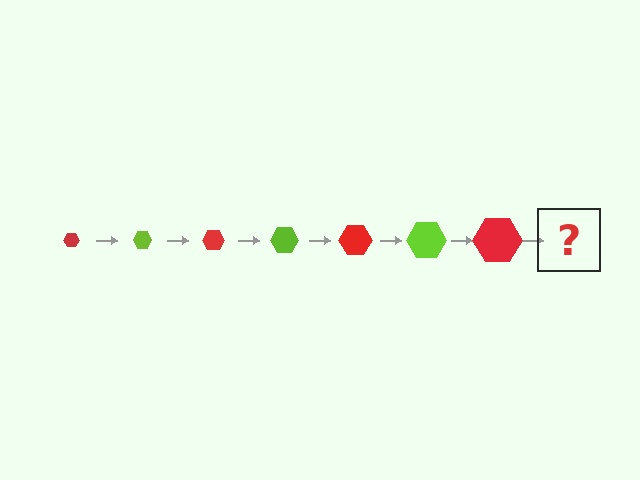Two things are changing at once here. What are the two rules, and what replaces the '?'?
The two rules are that the hexagon grows larger each step and the color cycles through red and lime. The '?' should be a lime hexagon, larger than the previous one.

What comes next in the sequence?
The next element should be a lime hexagon, larger than the previous one.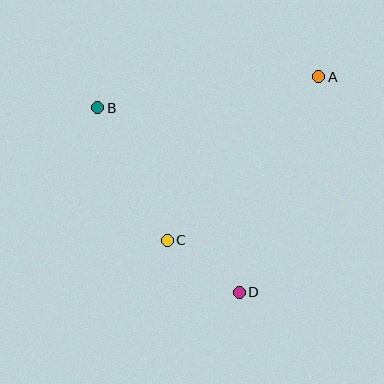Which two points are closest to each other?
Points C and D are closest to each other.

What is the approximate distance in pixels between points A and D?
The distance between A and D is approximately 230 pixels.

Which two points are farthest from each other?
Points B and D are farthest from each other.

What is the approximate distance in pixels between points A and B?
The distance between A and B is approximately 223 pixels.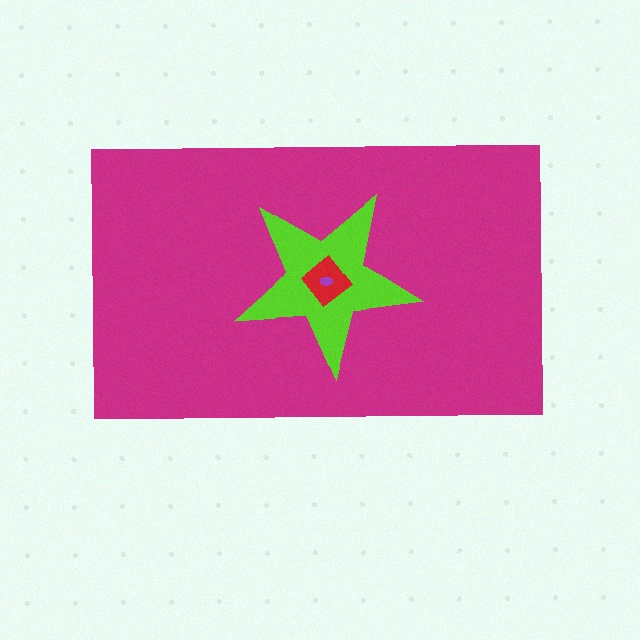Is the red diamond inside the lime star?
Yes.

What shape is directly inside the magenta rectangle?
The lime star.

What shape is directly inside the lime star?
The red diamond.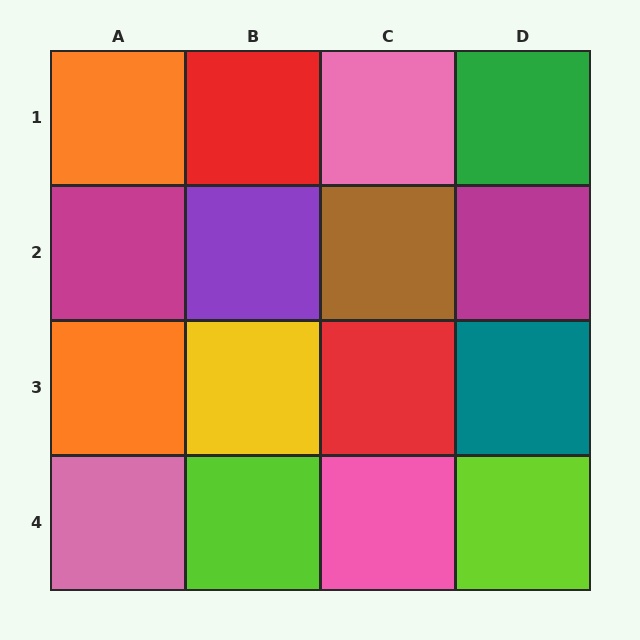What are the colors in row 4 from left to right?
Pink, lime, pink, lime.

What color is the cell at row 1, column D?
Green.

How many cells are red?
2 cells are red.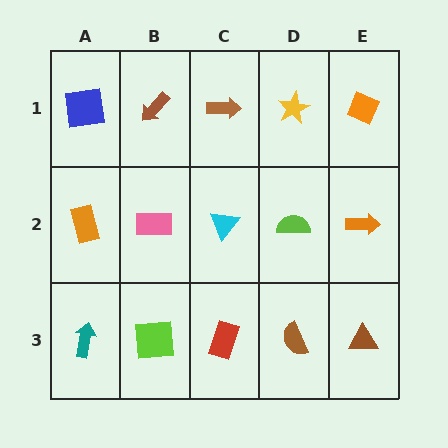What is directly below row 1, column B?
A pink rectangle.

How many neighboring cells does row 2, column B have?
4.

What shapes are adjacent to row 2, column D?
A yellow star (row 1, column D), a brown semicircle (row 3, column D), a cyan triangle (row 2, column C), an orange arrow (row 2, column E).